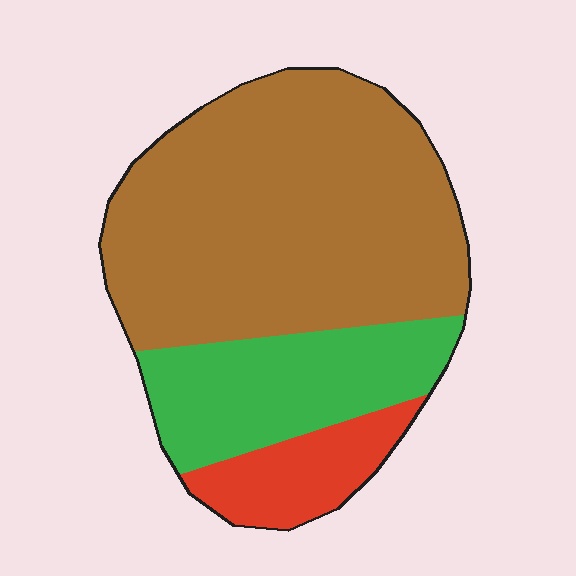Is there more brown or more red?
Brown.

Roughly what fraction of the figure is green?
Green takes up about one quarter (1/4) of the figure.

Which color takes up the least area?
Red, at roughly 10%.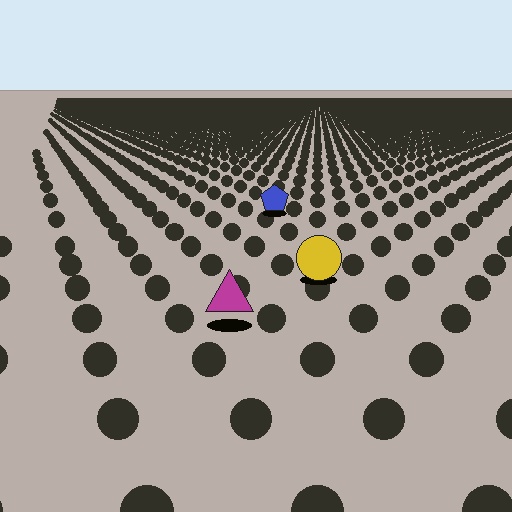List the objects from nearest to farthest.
From nearest to farthest: the magenta triangle, the yellow circle, the blue pentagon.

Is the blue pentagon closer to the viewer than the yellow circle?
No. The yellow circle is closer — you can tell from the texture gradient: the ground texture is coarser near it.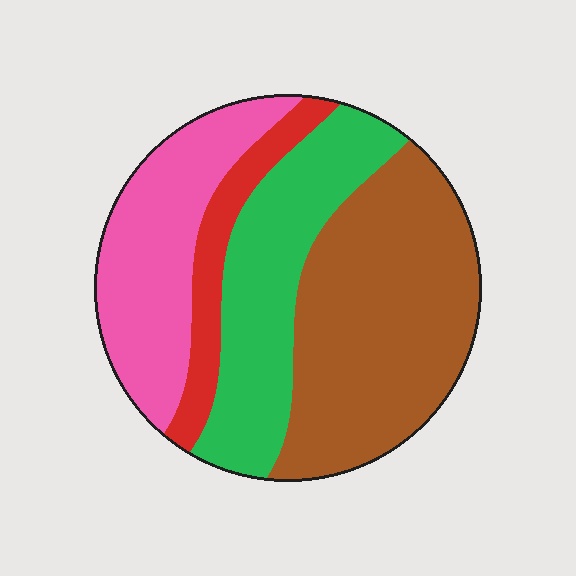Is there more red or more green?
Green.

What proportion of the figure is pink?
Pink covers 24% of the figure.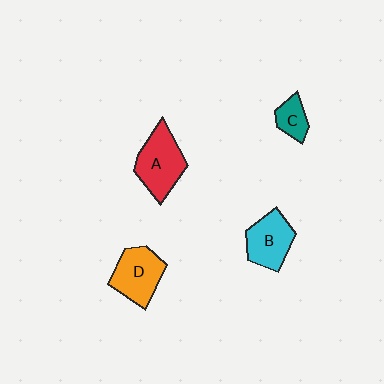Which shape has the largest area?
Shape A (red).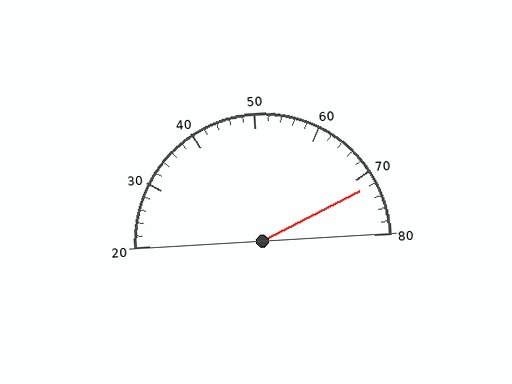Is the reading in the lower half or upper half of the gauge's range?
The reading is in the upper half of the range (20 to 80).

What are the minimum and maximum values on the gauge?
The gauge ranges from 20 to 80.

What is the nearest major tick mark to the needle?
The nearest major tick mark is 70.